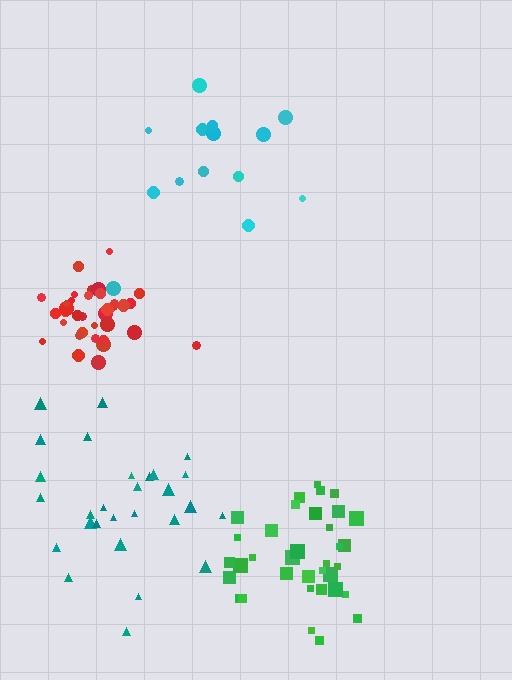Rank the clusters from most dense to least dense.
red, green, teal, cyan.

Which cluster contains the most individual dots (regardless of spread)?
Red (35).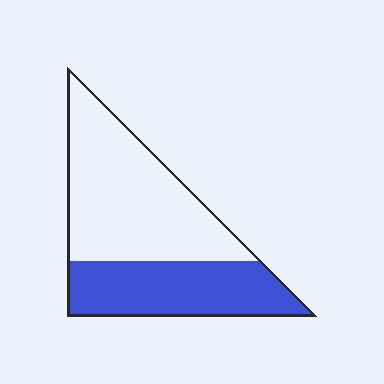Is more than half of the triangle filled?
No.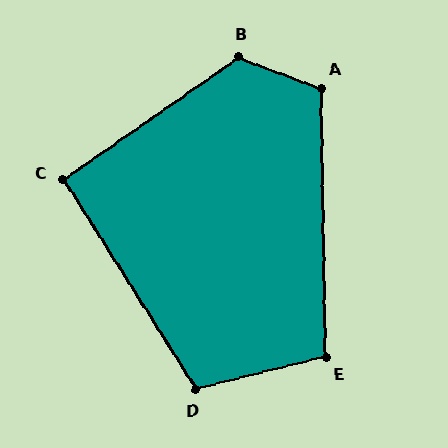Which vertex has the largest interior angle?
B, at approximately 125 degrees.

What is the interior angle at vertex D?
Approximately 109 degrees (obtuse).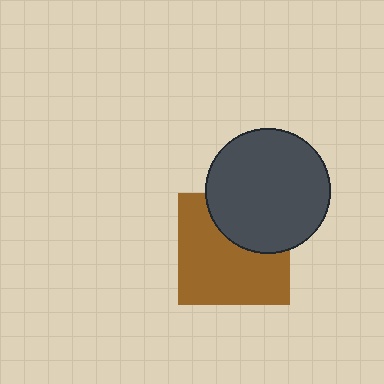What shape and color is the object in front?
The object in front is a dark gray circle.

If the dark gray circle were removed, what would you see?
You would see the complete brown square.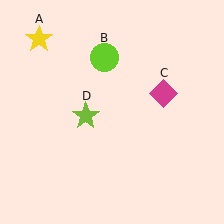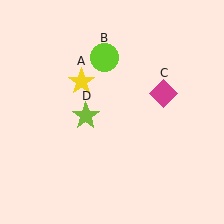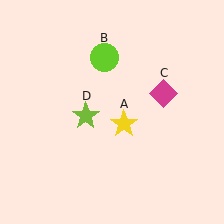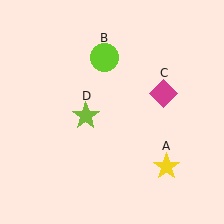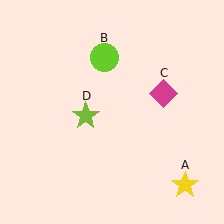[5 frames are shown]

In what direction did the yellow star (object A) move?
The yellow star (object A) moved down and to the right.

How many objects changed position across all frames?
1 object changed position: yellow star (object A).